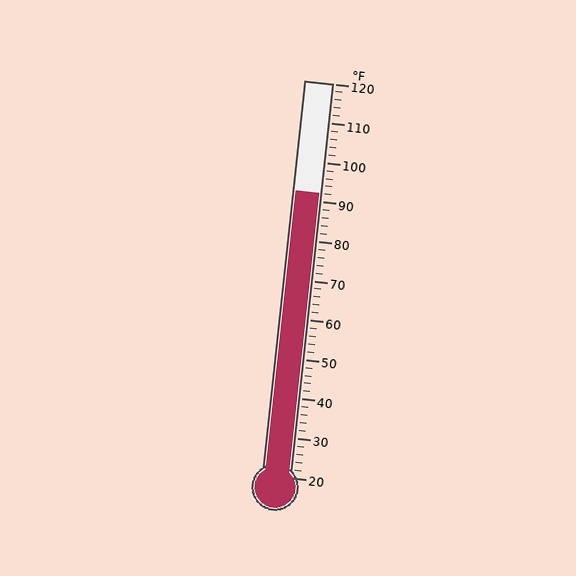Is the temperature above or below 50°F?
The temperature is above 50°F.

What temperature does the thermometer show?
The thermometer shows approximately 92°F.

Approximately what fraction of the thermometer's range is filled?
The thermometer is filled to approximately 70% of its range.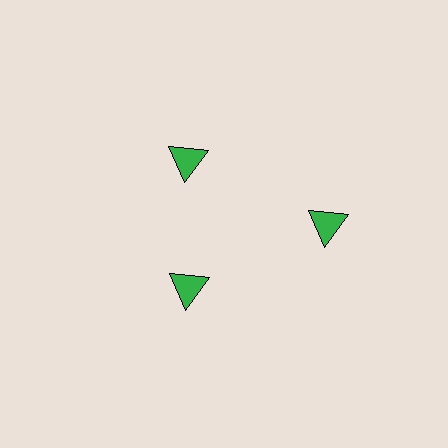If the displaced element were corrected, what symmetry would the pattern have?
It would have 3-fold rotational symmetry — the pattern would map onto itself every 120 degrees.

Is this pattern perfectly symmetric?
No. The 3 green triangles are arranged in a ring, but one element near the 3 o'clock position is pushed outward from the center, breaking the 3-fold rotational symmetry.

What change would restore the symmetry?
The symmetry would be restored by moving it inward, back onto the ring so that all 3 triangles sit at equal angles and equal distance from the center.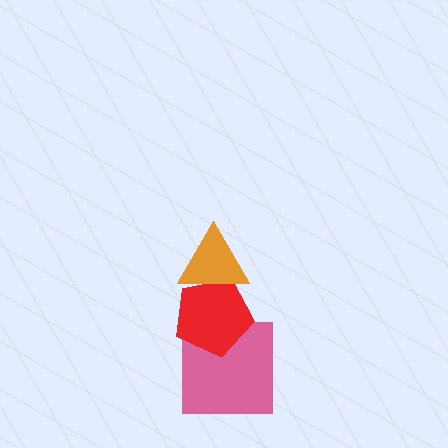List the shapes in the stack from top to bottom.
From top to bottom: the orange triangle, the red pentagon, the pink square.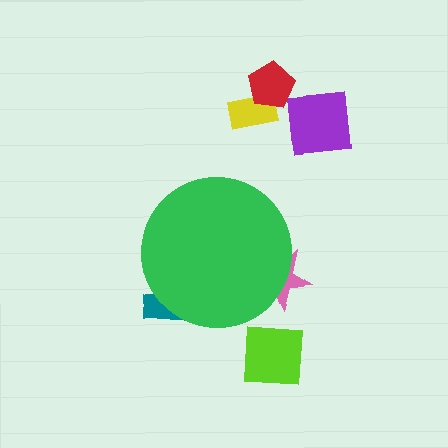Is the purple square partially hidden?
No, the purple square is fully visible.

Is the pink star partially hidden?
Yes, the pink star is partially hidden behind the green circle.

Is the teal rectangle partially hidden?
Yes, the teal rectangle is partially hidden behind the green circle.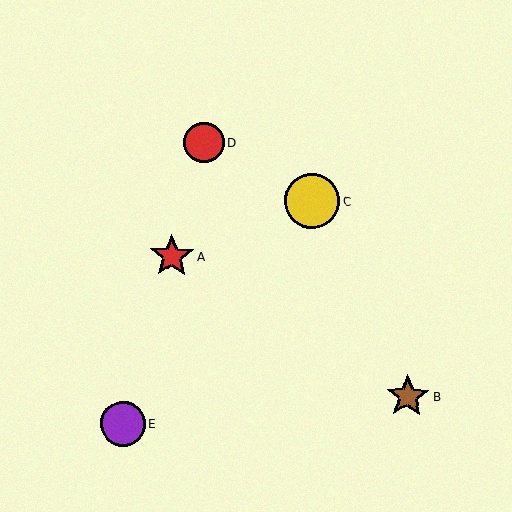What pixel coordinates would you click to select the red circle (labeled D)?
Click at (204, 142) to select the red circle D.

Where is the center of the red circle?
The center of the red circle is at (204, 142).